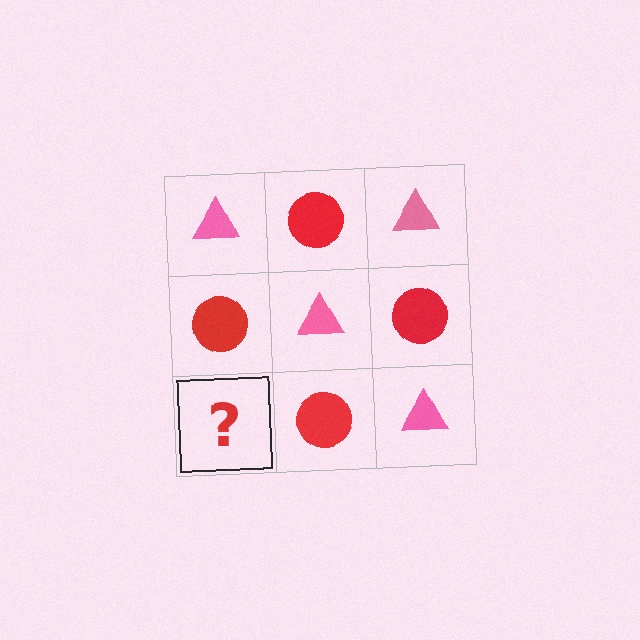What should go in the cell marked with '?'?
The missing cell should contain a pink triangle.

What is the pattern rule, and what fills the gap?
The rule is that it alternates pink triangle and red circle in a checkerboard pattern. The gap should be filled with a pink triangle.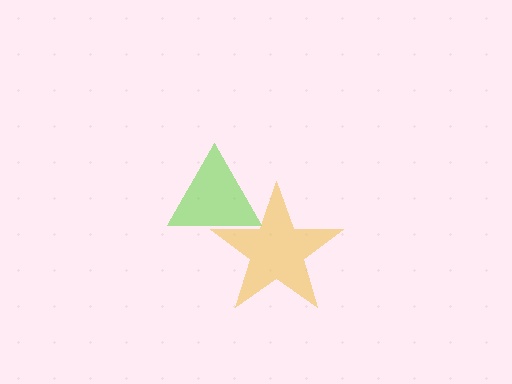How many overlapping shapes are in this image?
There are 2 overlapping shapes in the image.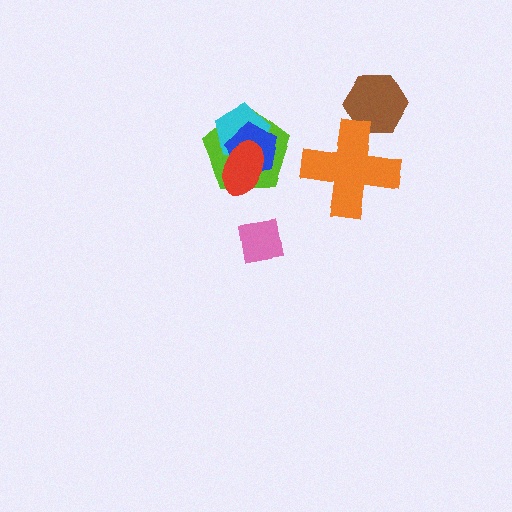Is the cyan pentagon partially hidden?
Yes, it is partially covered by another shape.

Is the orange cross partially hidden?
No, no other shape covers it.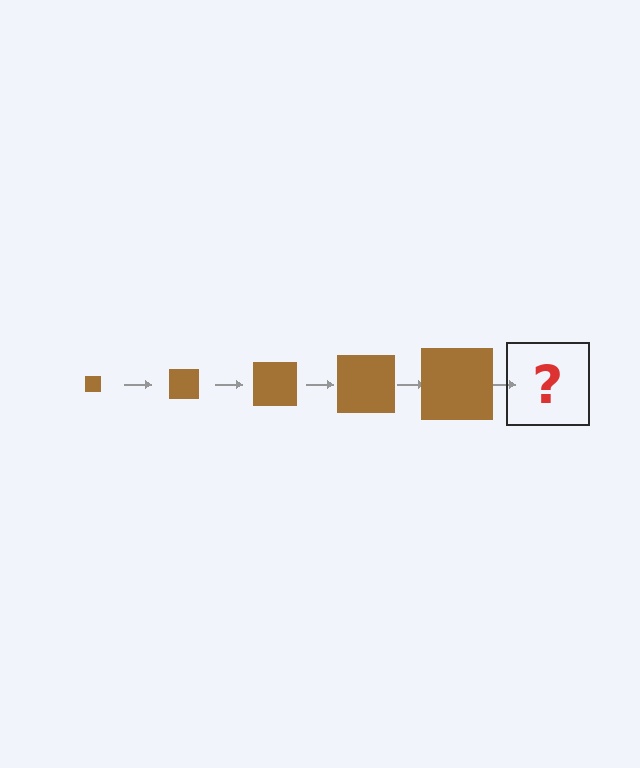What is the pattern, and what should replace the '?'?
The pattern is that the square gets progressively larger each step. The '?' should be a brown square, larger than the previous one.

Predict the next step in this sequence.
The next step is a brown square, larger than the previous one.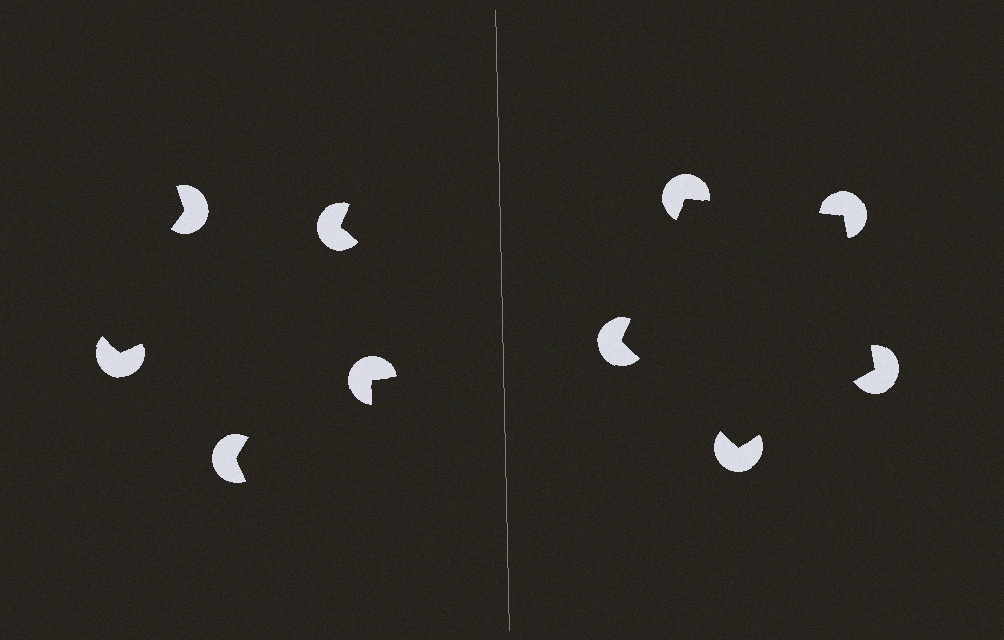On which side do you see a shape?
An illusory pentagon appears on the right side. On the left side the wedge cuts are rotated, so no coherent shape forms.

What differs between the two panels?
The pac-man discs are positioned identically on both sides; only the wedge orientations differ. On the right they align to a pentagon; on the left they are misaligned.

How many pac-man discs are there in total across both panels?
10 — 5 on each side.